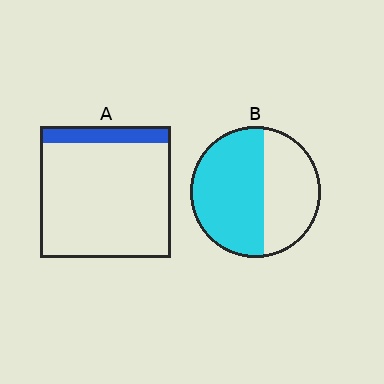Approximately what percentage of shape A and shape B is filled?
A is approximately 15% and B is approximately 60%.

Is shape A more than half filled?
No.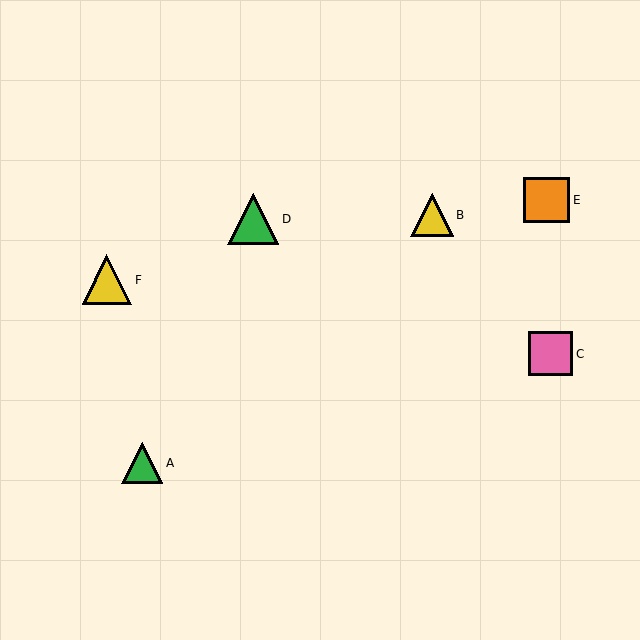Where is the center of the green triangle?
The center of the green triangle is at (142, 463).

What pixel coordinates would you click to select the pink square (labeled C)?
Click at (551, 354) to select the pink square C.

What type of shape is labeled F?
Shape F is a yellow triangle.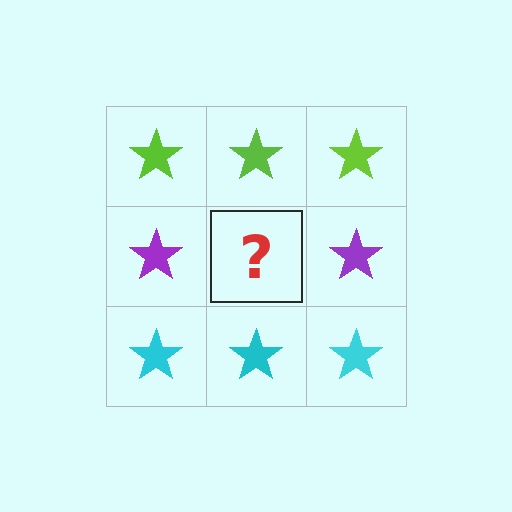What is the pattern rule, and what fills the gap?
The rule is that each row has a consistent color. The gap should be filled with a purple star.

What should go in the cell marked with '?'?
The missing cell should contain a purple star.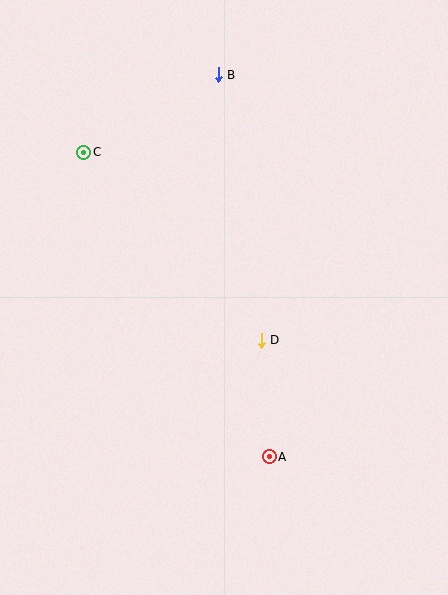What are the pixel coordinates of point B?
Point B is at (218, 75).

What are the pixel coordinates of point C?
Point C is at (84, 152).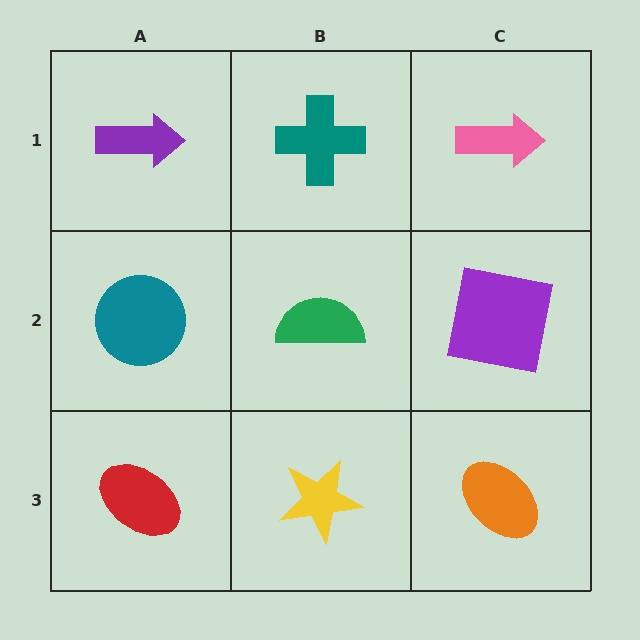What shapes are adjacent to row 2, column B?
A teal cross (row 1, column B), a yellow star (row 3, column B), a teal circle (row 2, column A), a purple square (row 2, column C).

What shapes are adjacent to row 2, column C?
A pink arrow (row 1, column C), an orange ellipse (row 3, column C), a green semicircle (row 2, column B).